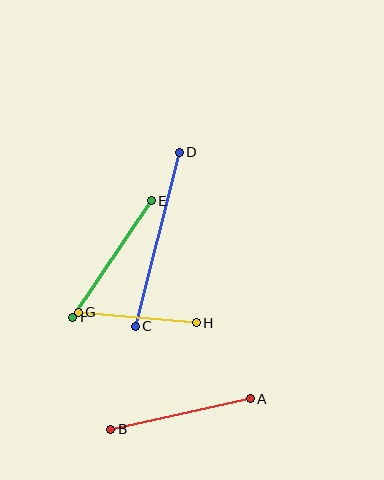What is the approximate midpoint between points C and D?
The midpoint is at approximately (157, 239) pixels.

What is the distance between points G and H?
The distance is approximately 118 pixels.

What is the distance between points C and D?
The distance is approximately 180 pixels.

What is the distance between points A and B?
The distance is approximately 143 pixels.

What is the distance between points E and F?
The distance is approximately 141 pixels.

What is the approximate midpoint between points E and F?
The midpoint is at approximately (112, 259) pixels.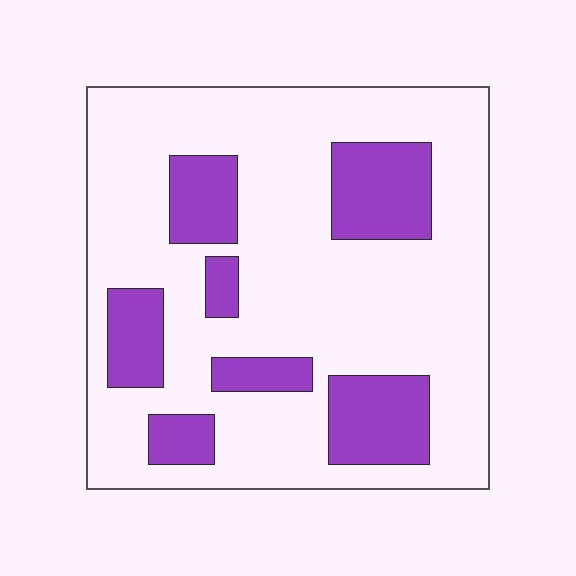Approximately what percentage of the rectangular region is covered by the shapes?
Approximately 25%.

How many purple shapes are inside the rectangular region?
7.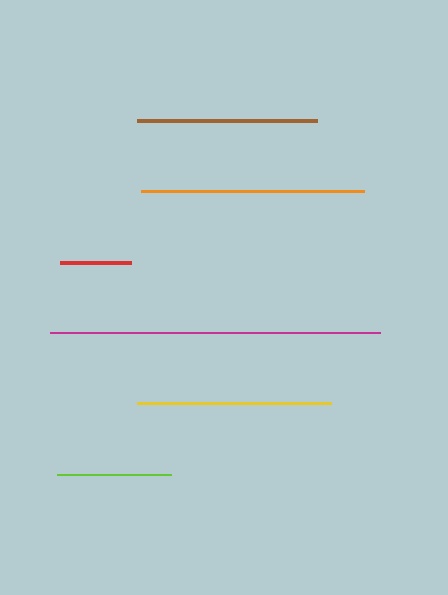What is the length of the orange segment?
The orange segment is approximately 223 pixels long.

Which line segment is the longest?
The magenta line is the longest at approximately 329 pixels.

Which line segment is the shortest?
The red line is the shortest at approximately 72 pixels.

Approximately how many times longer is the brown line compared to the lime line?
The brown line is approximately 1.6 times the length of the lime line.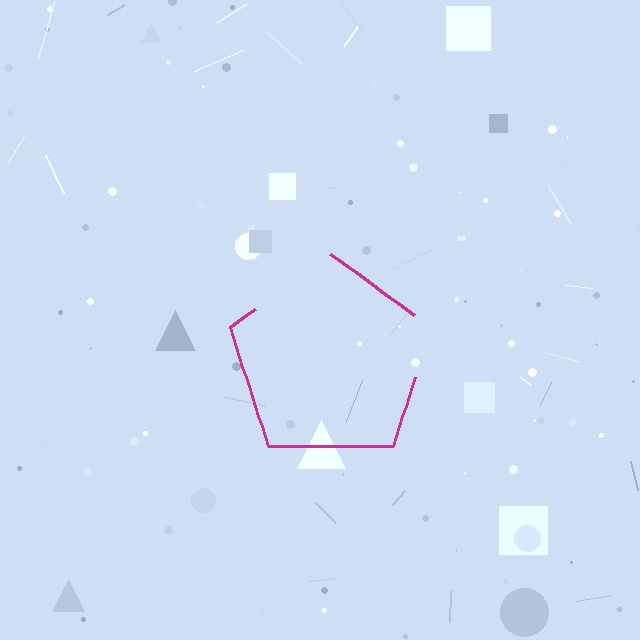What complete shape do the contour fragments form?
The contour fragments form a pentagon.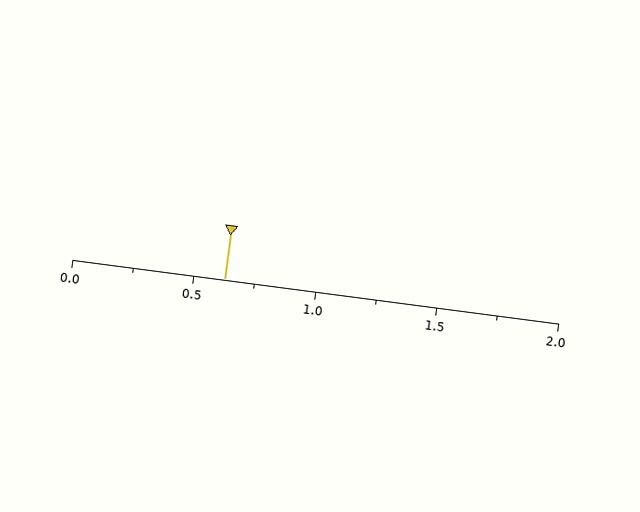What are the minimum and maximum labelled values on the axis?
The axis runs from 0.0 to 2.0.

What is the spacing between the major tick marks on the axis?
The major ticks are spaced 0.5 apart.